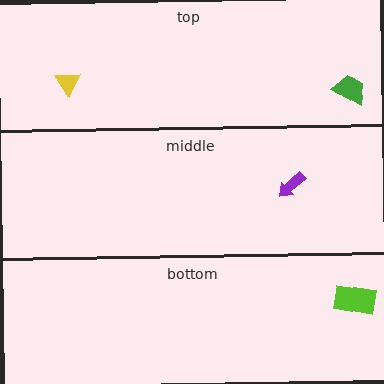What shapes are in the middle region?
The purple arrow.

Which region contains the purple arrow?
The middle region.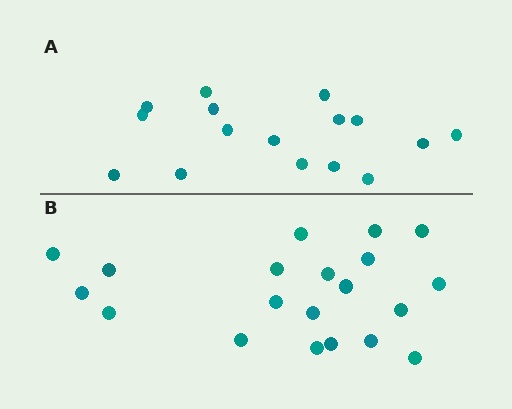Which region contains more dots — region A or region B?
Region B (the bottom region) has more dots.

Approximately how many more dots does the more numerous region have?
Region B has about 4 more dots than region A.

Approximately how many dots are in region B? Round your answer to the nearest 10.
About 20 dots.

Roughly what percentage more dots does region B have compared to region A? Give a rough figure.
About 25% more.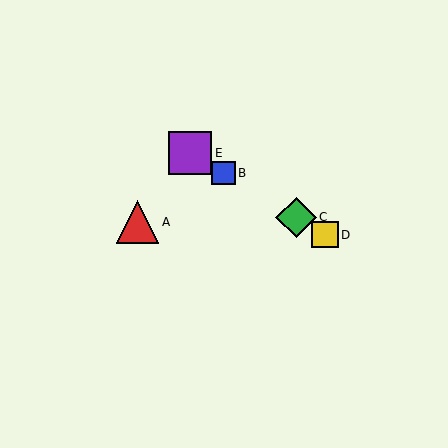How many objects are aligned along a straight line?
4 objects (B, C, D, E) are aligned along a straight line.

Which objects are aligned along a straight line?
Objects B, C, D, E are aligned along a straight line.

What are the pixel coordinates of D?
Object D is at (325, 235).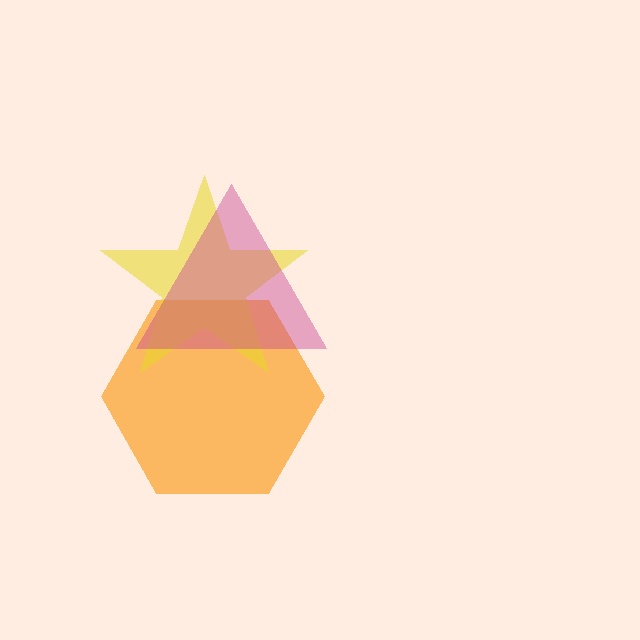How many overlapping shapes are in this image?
There are 3 overlapping shapes in the image.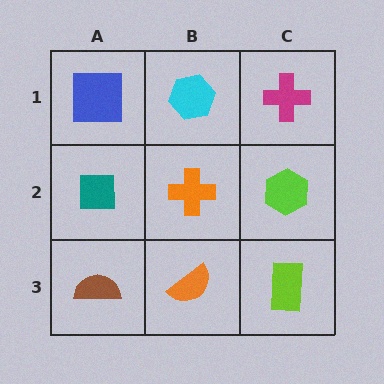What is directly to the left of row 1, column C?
A cyan hexagon.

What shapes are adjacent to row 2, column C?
A magenta cross (row 1, column C), a lime rectangle (row 3, column C), an orange cross (row 2, column B).